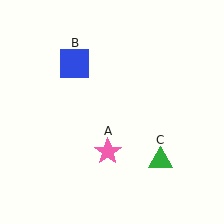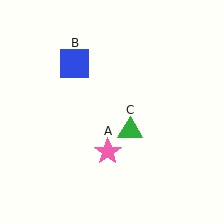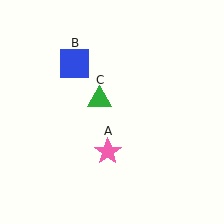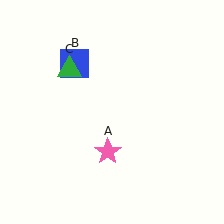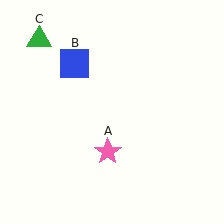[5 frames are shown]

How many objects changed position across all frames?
1 object changed position: green triangle (object C).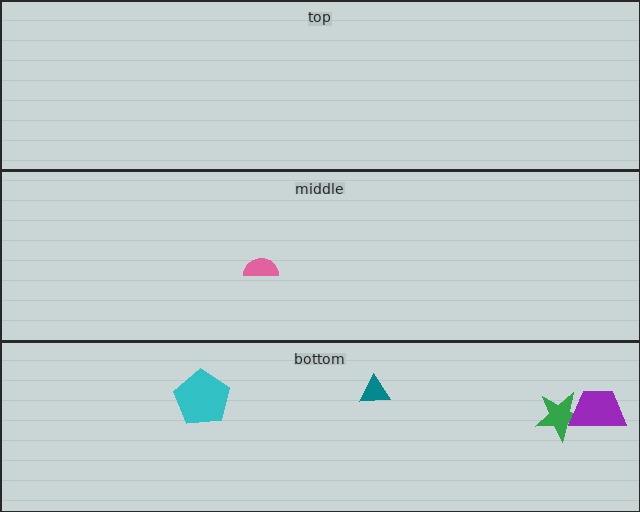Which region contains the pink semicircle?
The middle region.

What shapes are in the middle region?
The pink semicircle.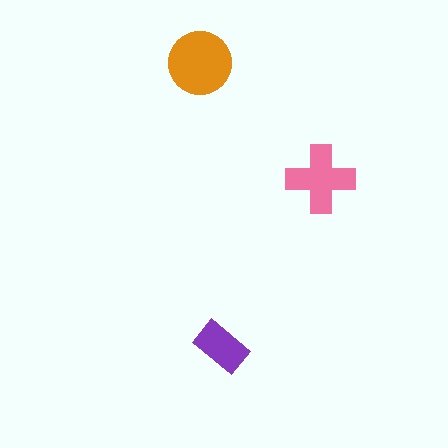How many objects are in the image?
There are 3 objects in the image.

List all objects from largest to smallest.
The orange circle, the pink cross, the purple rectangle.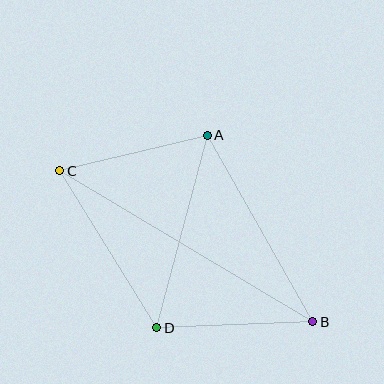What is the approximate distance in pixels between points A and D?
The distance between A and D is approximately 199 pixels.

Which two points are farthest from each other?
Points B and C are farthest from each other.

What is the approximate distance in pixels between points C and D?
The distance between C and D is approximately 184 pixels.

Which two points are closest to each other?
Points A and C are closest to each other.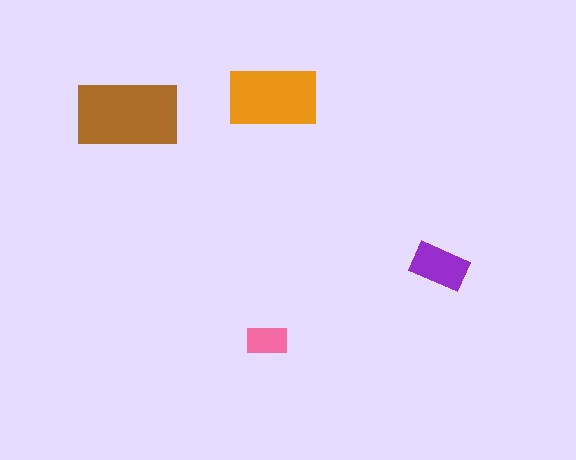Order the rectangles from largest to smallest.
the brown one, the orange one, the purple one, the pink one.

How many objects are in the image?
There are 4 objects in the image.